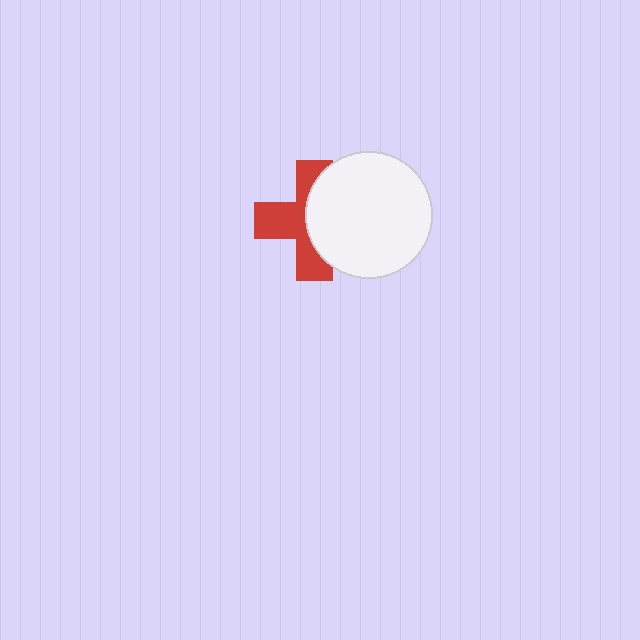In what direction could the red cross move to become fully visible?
The red cross could move left. That would shift it out from behind the white circle entirely.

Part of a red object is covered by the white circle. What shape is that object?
It is a cross.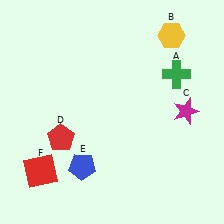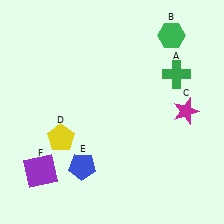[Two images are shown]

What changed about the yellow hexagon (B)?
In Image 1, B is yellow. In Image 2, it changed to green.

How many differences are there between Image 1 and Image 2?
There are 3 differences between the two images.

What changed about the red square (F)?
In Image 1, F is red. In Image 2, it changed to purple.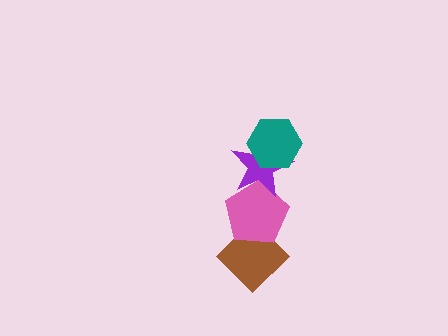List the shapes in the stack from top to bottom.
From top to bottom: the teal hexagon, the purple star, the pink pentagon, the brown diamond.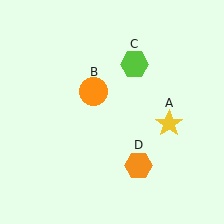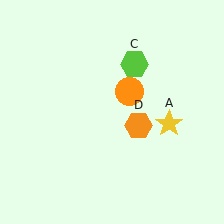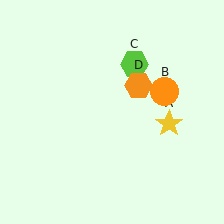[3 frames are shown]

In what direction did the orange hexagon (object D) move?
The orange hexagon (object D) moved up.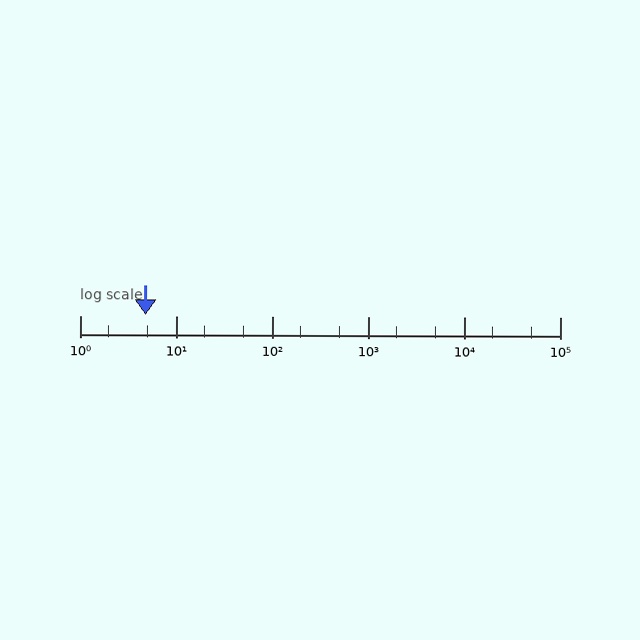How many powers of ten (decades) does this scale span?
The scale spans 5 decades, from 1 to 100000.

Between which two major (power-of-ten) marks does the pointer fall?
The pointer is between 1 and 10.